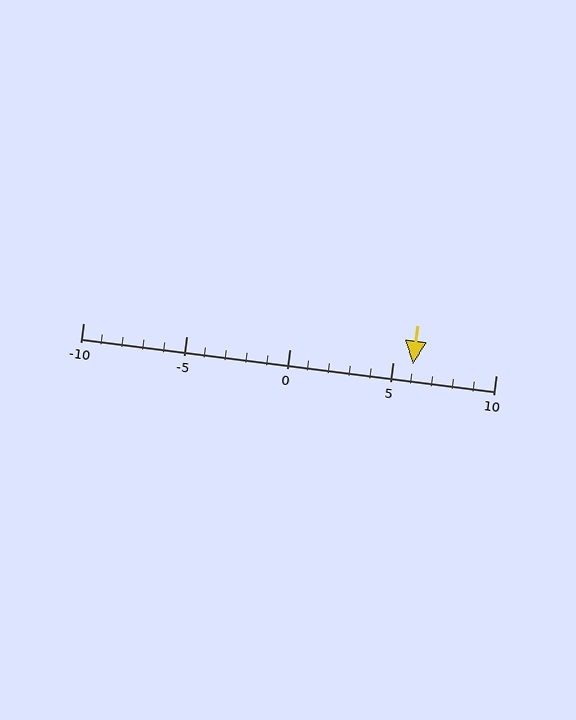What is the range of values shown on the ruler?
The ruler shows values from -10 to 10.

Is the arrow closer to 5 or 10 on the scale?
The arrow is closer to 5.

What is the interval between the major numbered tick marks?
The major tick marks are spaced 5 units apart.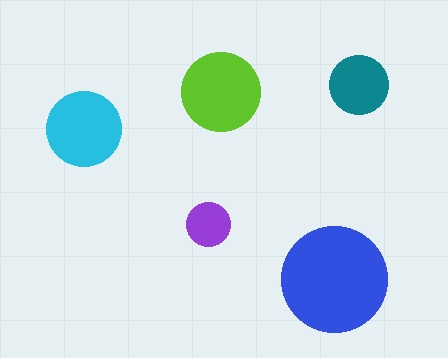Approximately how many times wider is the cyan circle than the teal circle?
About 1.5 times wider.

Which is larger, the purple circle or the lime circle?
The lime one.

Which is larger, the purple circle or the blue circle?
The blue one.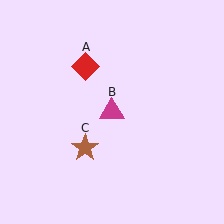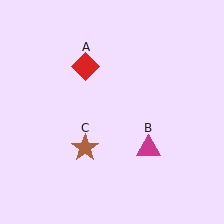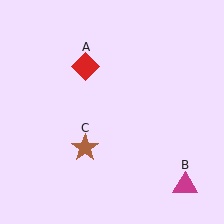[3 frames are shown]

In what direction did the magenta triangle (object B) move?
The magenta triangle (object B) moved down and to the right.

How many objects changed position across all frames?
1 object changed position: magenta triangle (object B).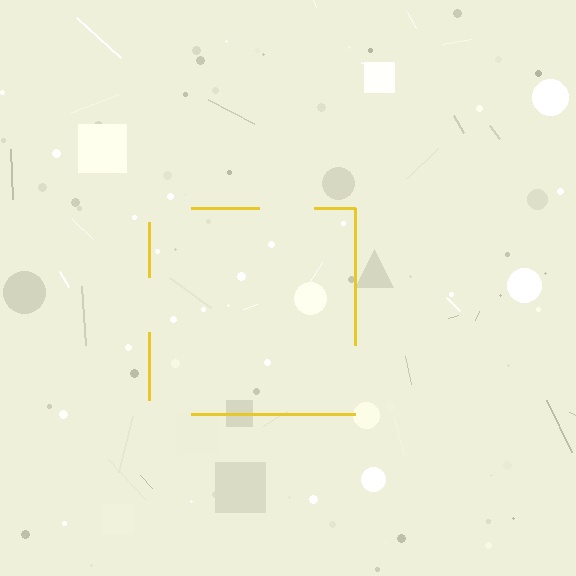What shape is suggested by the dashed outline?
The dashed outline suggests a square.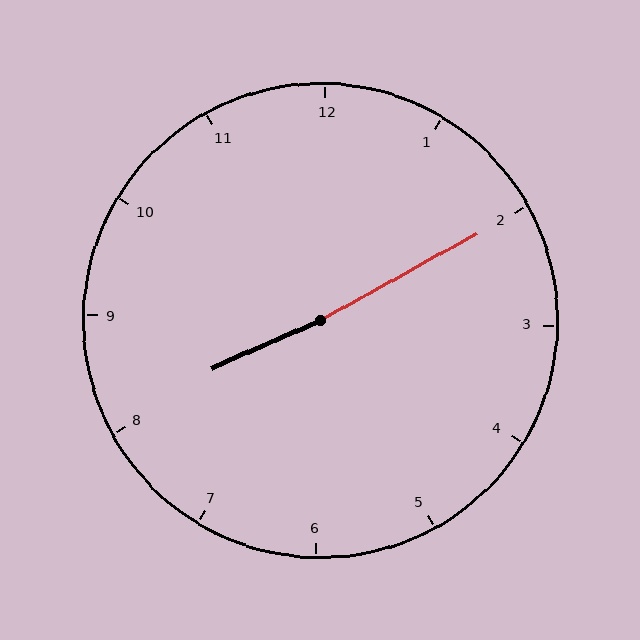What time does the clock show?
8:10.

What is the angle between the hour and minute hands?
Approximately 175 degrees.